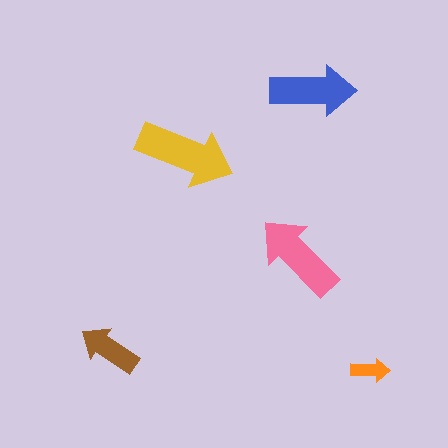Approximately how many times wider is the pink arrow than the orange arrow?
About 2.5 times wider.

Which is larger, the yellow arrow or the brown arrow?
The yellow one.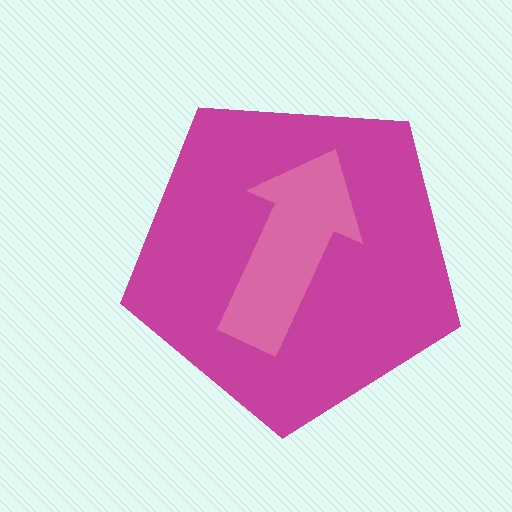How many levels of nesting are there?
2.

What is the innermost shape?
The pink arrow.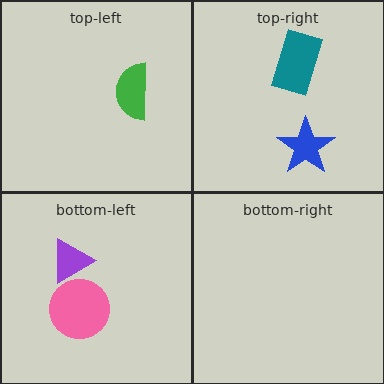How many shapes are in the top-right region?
2.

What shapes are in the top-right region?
The teal rectangle, the blue star.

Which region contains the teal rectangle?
The top-right region.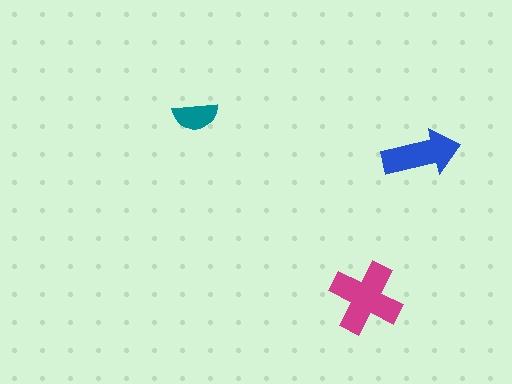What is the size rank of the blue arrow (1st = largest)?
2nd.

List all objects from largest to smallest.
The magenta cross, the blue arrow, the teal semicircle.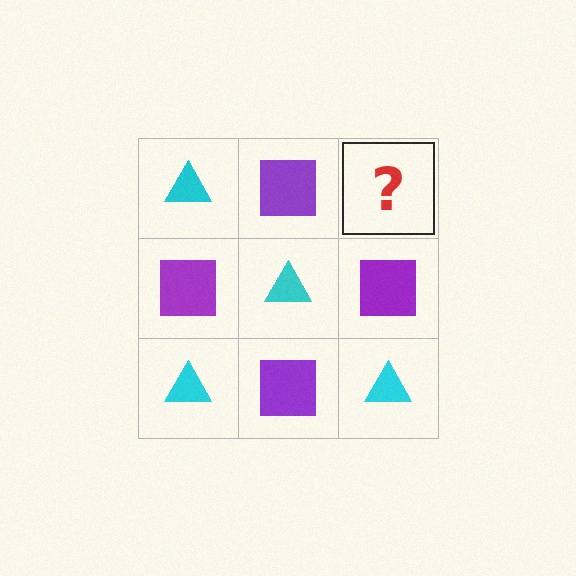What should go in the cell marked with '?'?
The missing cell should contain a cyan triangle.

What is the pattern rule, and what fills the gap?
The rule is that it alternates cyan triangle and purple square in a checkerboard pattern. The gap should be filled with a cyan triangle.